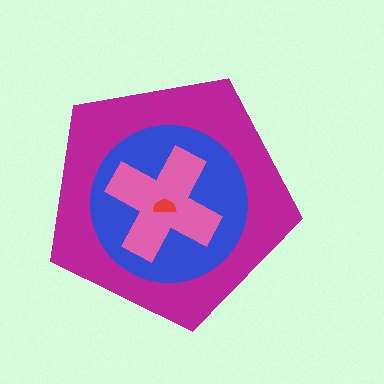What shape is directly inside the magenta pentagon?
The blue circle.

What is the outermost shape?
The magenta pentagon.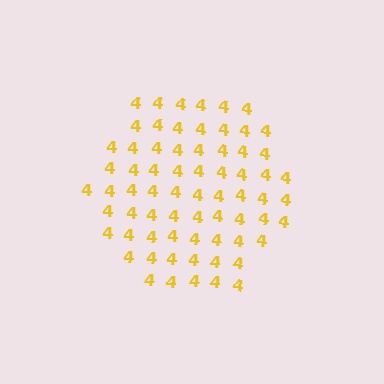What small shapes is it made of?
It is made of small digit 4's.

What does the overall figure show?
The overall figure shows a hexagon.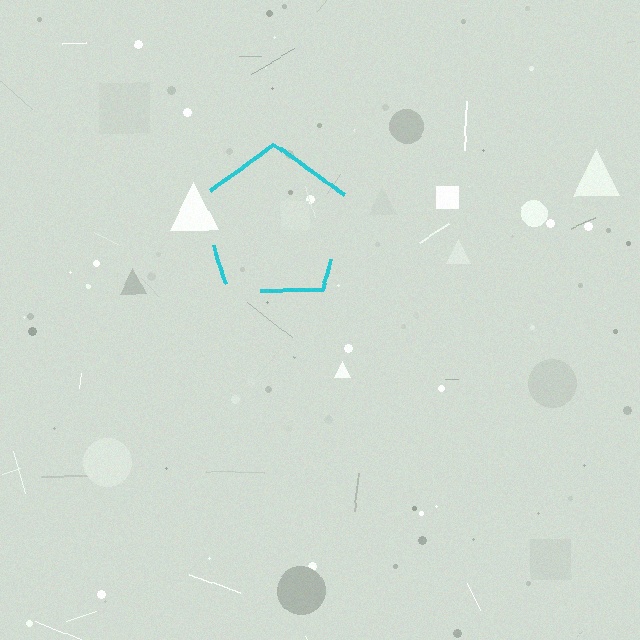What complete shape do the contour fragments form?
The contour fragments form a pentagon.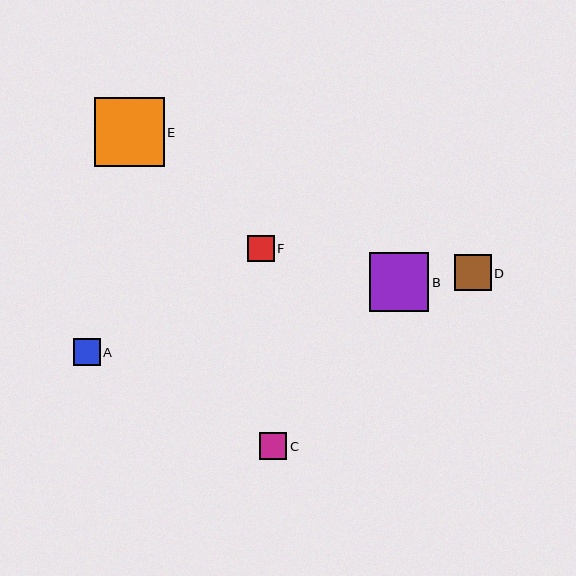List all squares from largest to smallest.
From largest to smallest: E, B, D, A, C, F.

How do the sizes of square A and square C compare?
Square A and square C are approximately the same size.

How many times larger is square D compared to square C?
Square D is approximately 1.4 times the size of square C.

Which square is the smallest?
Square F is the smallest with a size of approximately 26 pixels.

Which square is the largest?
Square E is the largest with a size of approximately 70 pixels.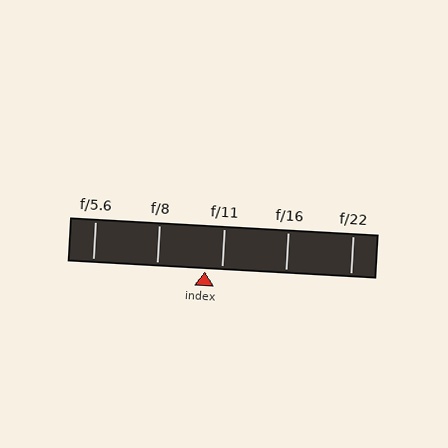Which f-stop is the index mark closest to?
The index mark is closest to f/11.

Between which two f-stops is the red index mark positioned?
The index mark is between f/8 and f/11.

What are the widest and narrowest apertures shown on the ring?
The widest aperture shown is f/5.6 and the narrowest is f/22.